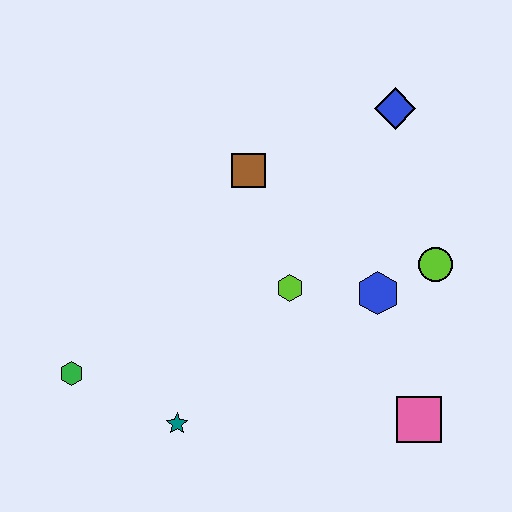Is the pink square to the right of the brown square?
Yes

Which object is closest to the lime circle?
The blue hexagon is closest to the lime circle.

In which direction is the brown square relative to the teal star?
The brown square is above the teal star.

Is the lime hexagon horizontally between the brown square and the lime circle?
Yes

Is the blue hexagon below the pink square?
No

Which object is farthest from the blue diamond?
The green hexagon is farthest from the blue diamond.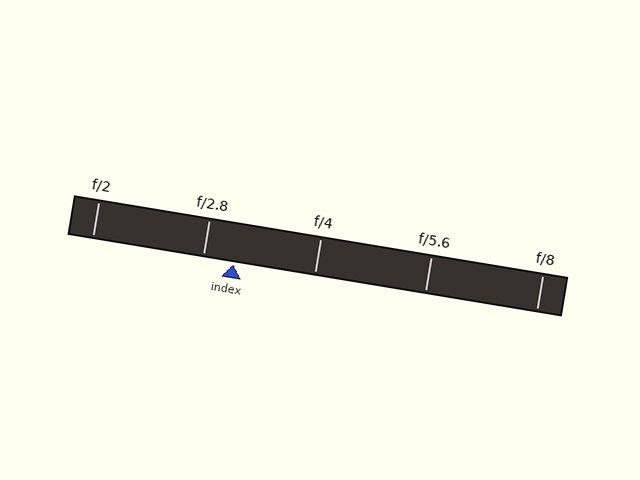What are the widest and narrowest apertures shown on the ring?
The widest aperture shown is f/2 and the narrowest is f/8.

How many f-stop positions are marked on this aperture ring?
There are 5 f-stop positions marked.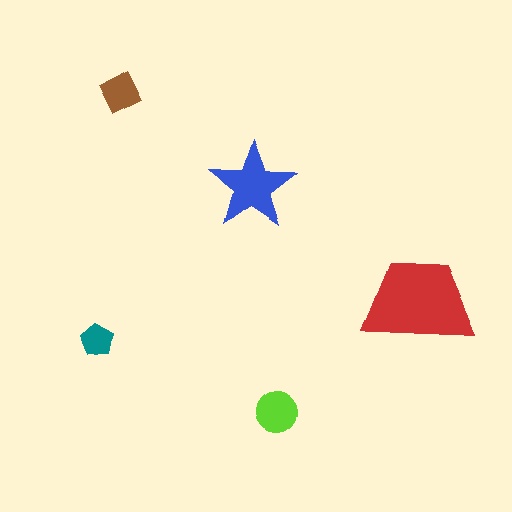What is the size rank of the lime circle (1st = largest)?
3rd.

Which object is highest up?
The brown diamond is topmost.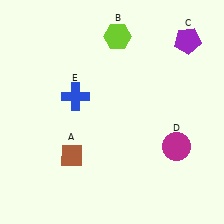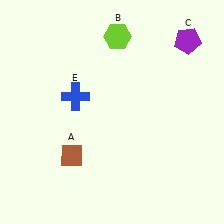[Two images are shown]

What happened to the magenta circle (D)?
The magenta circle (D) was removed in Image 2. It was in the bottom-right area of Image 1.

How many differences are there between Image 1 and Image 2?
There is 1 difference between the two images.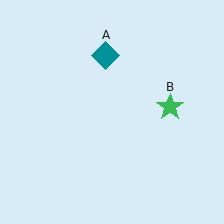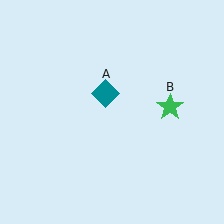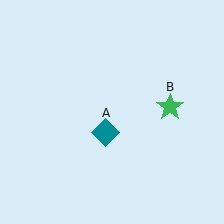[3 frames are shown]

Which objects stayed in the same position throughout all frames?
Green star (object B) remained stationary.